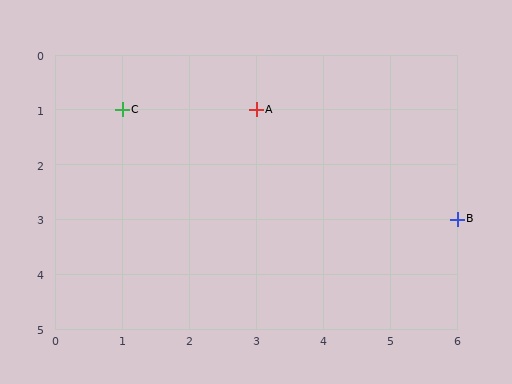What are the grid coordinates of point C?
Point C is at grid coordinates (1, 1).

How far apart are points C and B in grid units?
Points C and B are 5 columns and 2 rows apart (about 5.4 grid units diagonally).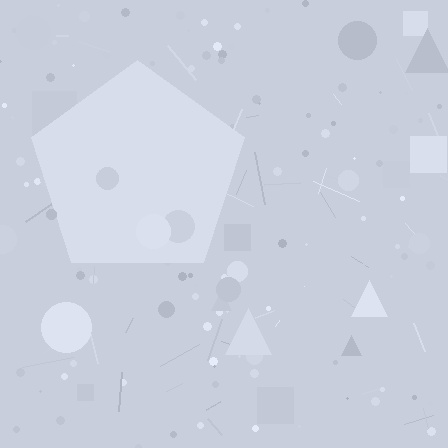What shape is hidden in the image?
A pentagon is hidden in the image.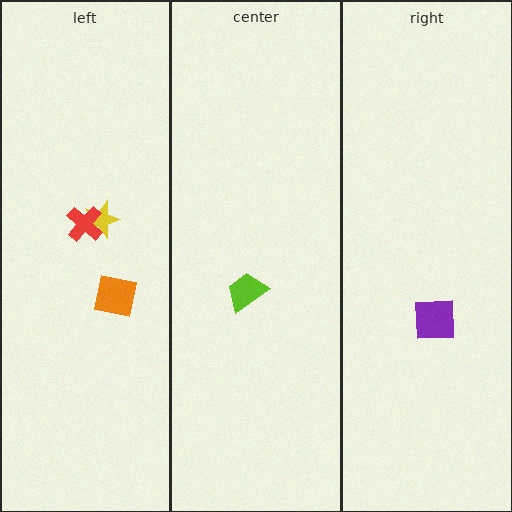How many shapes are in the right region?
1.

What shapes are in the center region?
The lime trapezoid.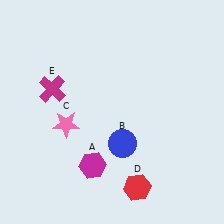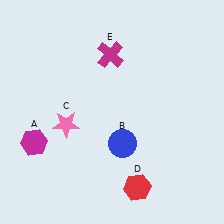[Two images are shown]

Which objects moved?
The objects that moved are: the magenta hexagon (A), the magenta cross (E).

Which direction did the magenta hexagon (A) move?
The magenta hexagon (A) moved left.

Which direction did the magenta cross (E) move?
The magenta cross (E) moved right.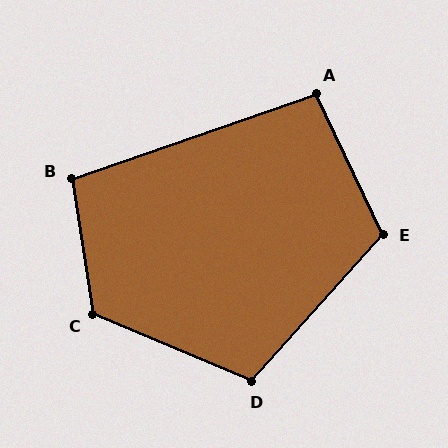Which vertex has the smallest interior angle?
A, at approximately 96 degrees.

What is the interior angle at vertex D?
Approximately 109 degrees (obtuse).